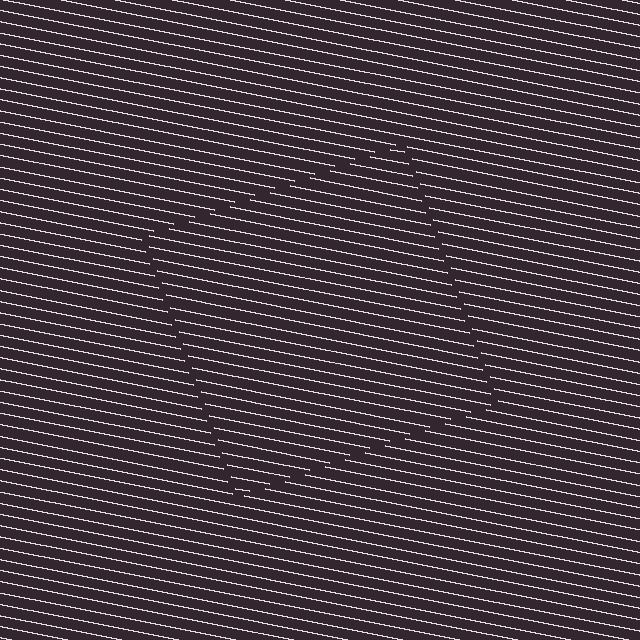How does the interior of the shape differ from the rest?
The interior of the shape contains the same grating, shifted by half a period — the contour is defined by the phase discontinuity where line-ends from the inner and outer gratings abut.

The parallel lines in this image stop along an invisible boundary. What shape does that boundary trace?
An illusory square. The interior of the shape contains the same grating, shifted by half a period — the contour is defined by the phase discontinuity where line-ends from the inner and outer gratings abut.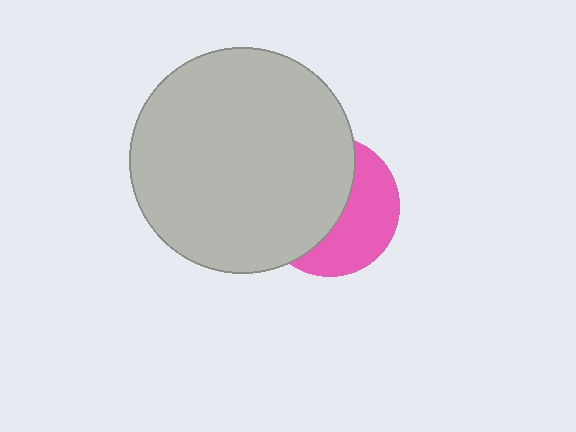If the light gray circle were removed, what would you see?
You would see the complete pink circle.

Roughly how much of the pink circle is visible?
A small part of it is visible (roughly 44%).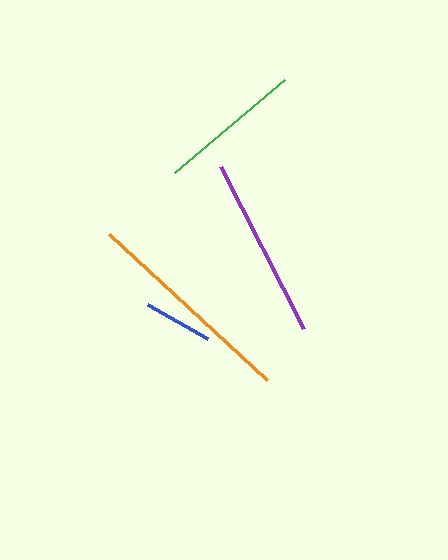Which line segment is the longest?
The orange line is the longest at approximately 215 pixels.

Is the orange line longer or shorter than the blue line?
The orange line is longer than the blue line.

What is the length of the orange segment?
The orange segment is approximately 215 pixels long.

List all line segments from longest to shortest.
From longest to shortest: orange, purple, green, blue.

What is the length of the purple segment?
The purple segment is approximately 182 pixels long.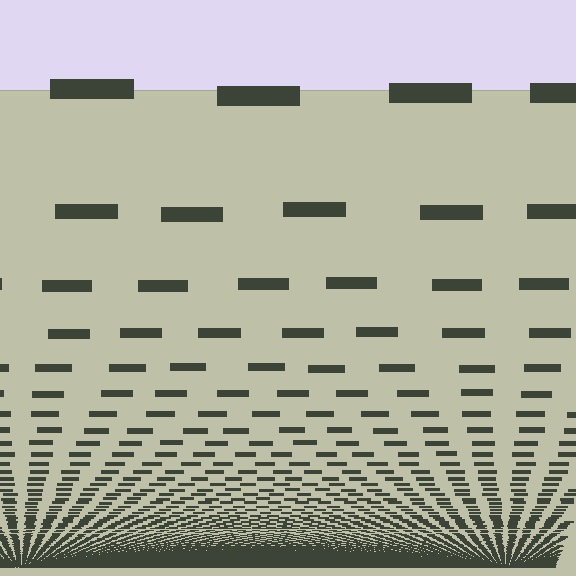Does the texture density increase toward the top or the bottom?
Density increases toward the bottom.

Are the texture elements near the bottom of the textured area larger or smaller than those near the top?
Smaller. The gradient is inverted — elements near the bottom are smaller and denser.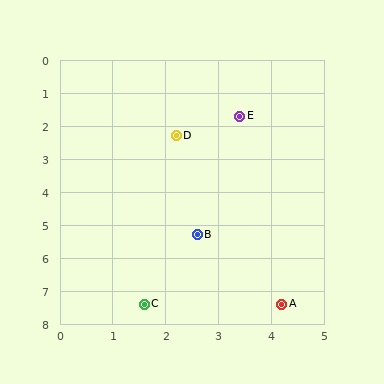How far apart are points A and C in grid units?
Points A and C are about 2.6 grid units apart.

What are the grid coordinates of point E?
Point E is at approximately (3.4, 1.7).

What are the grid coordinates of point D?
Point D is at approximately (2.2, 2.3).